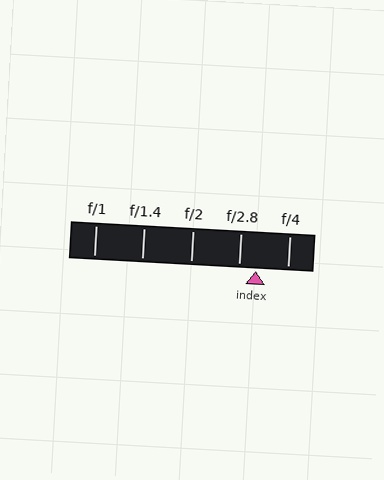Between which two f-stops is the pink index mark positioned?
The index mark is between f/2.8 and f/4.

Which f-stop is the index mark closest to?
The index mark is closest to f/2.8.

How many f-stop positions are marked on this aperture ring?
There are 5 f-stop positions marked.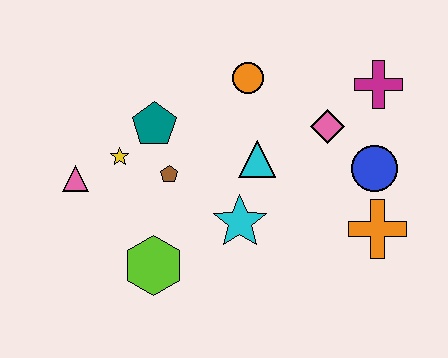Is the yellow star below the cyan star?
No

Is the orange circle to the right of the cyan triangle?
No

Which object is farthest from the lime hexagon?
The magenta cross is farthest from the lime hexagon.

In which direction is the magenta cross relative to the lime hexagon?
The magenta cross is to the right of the lime hexagon.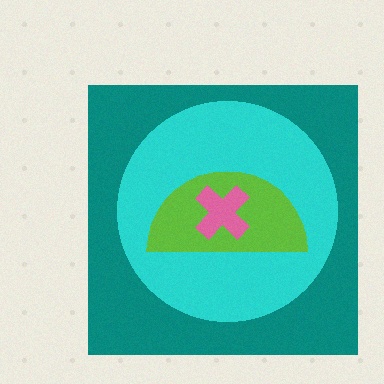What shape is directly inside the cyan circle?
The lime semicircle.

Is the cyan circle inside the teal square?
Yes.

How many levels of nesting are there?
4.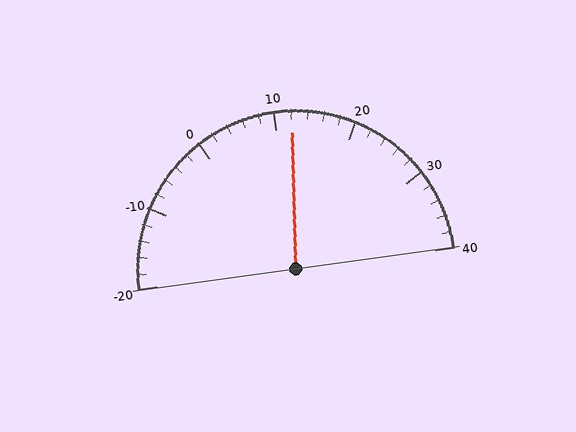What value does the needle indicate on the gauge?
The needle indicates approximately 12.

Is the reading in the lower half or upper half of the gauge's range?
The reading is in the upper half of the range (-20 to 40).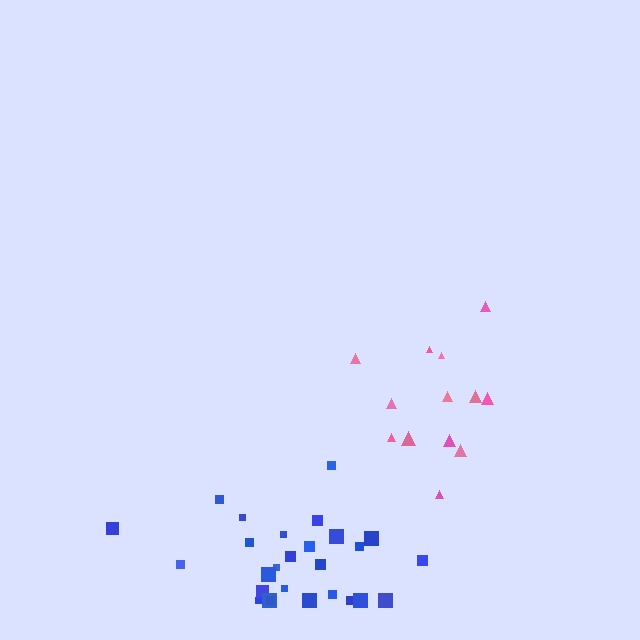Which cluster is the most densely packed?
Blue.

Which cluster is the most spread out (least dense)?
Pink.